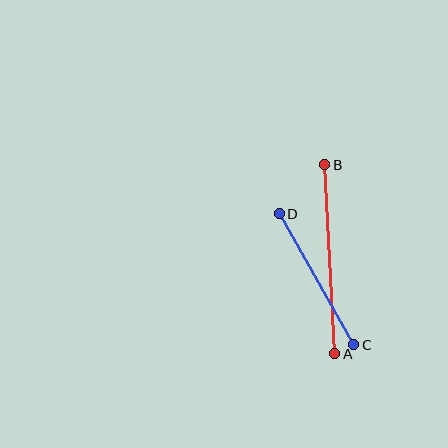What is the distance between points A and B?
The distance is approximately 189 pixels.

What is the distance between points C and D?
The distance is approximately 150 pixels.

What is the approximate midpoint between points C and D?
The midpoint is at approximately (316, 279) pixels.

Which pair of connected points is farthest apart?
Points A and B are farthest apart.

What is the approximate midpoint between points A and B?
The midpoint is at approximately (330, 259) pixels.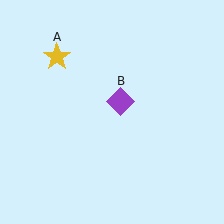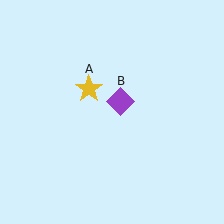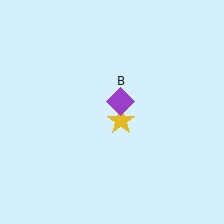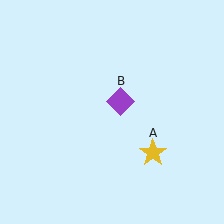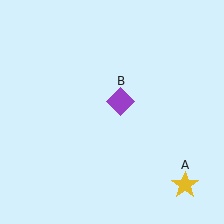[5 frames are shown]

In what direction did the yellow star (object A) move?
The yellow star (object A) moved down and to the right.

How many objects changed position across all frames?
1 object changed position: yellow star (object A).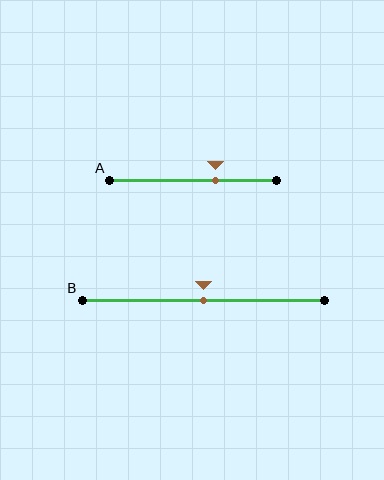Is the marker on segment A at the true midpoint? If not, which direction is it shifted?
No, the marker on segment A is shifted to the right by about 13% of the segment length.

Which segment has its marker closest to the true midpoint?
Segment B has its marker closest to the true midpoint.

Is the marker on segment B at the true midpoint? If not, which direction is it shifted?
Yes, the marker on segment B is at the true midpoint.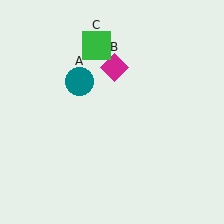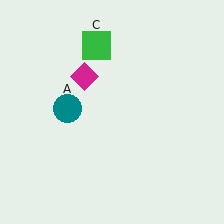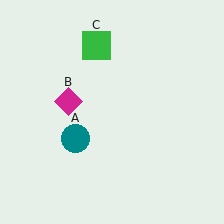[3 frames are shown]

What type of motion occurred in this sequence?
The teal circle (object A), magenta diamond (object B) rotated counterclockwise around the center of the scene.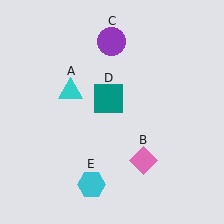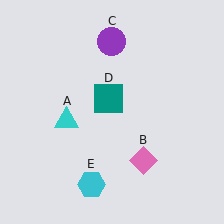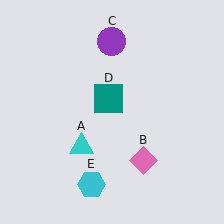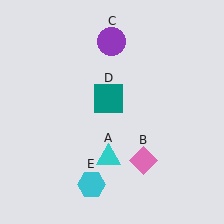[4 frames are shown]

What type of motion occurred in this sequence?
The cyan triangle (object A) rotated counterclockwise around the center of the scene.